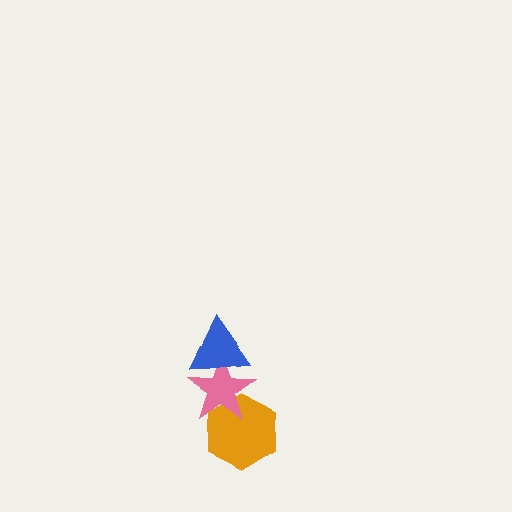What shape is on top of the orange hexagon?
The pink star is on top of the orange hexagon.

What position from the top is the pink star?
The pink star is 2nd from the top.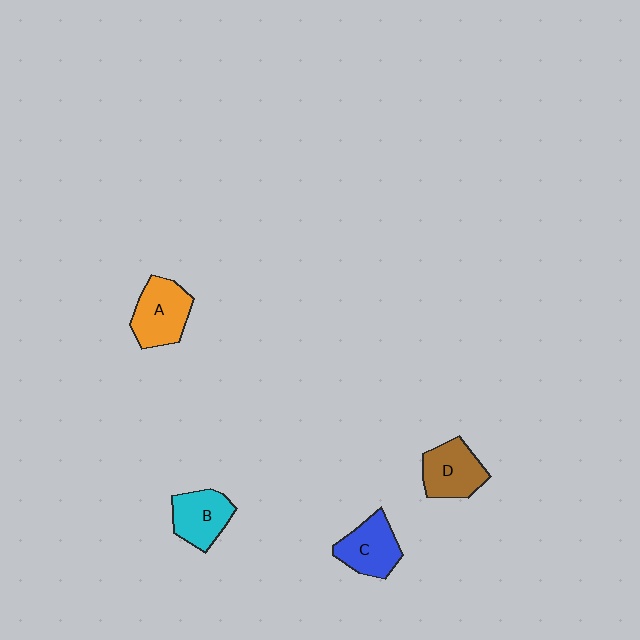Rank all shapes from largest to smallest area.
From largest to smallest: A (orange), D (brown), C (blue), B (cyan).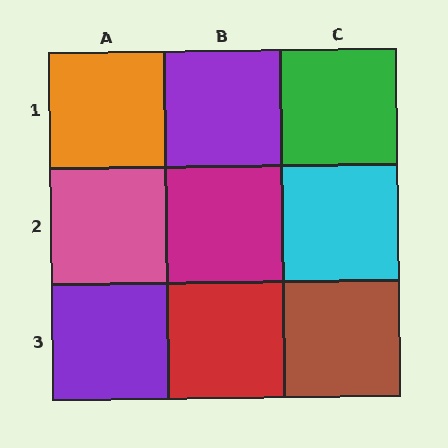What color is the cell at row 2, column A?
Pink.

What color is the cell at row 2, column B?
Magenta.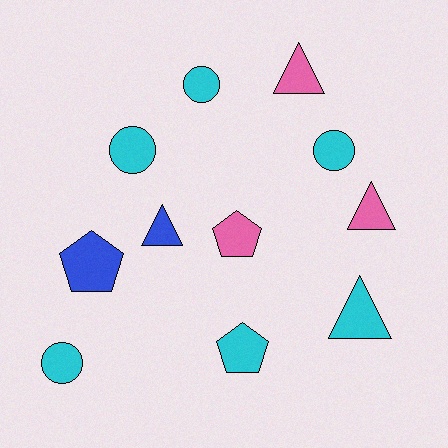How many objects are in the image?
There are 11 objects.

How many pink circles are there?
There are no pink circles.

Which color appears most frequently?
Cyan, with 6 objects.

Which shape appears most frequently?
Circle, with 4 objects.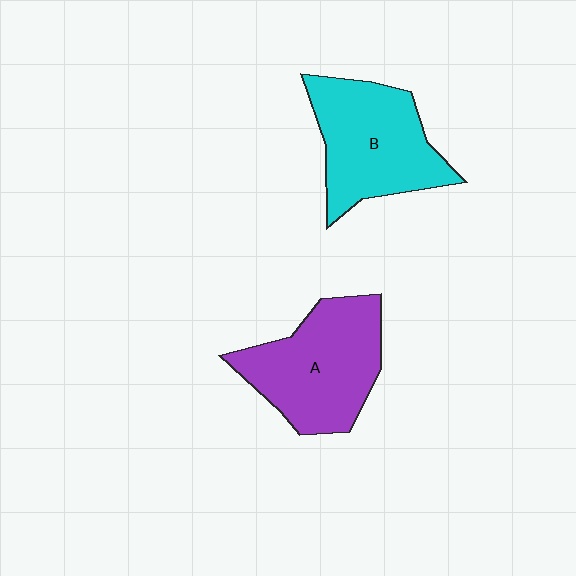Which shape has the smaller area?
Shape B (cyan).